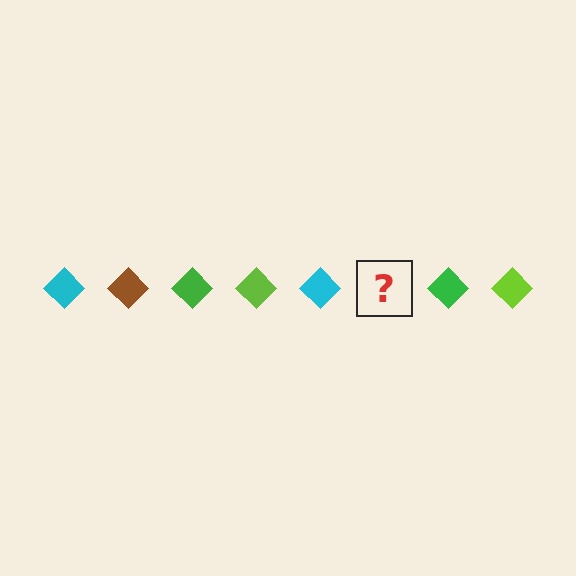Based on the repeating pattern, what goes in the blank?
The blank should be a brown diamond.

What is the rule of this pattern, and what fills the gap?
The rule is that the pattern cycles through cyan, brown, green, lime diamonds. The gap should be filled with a brown diamond.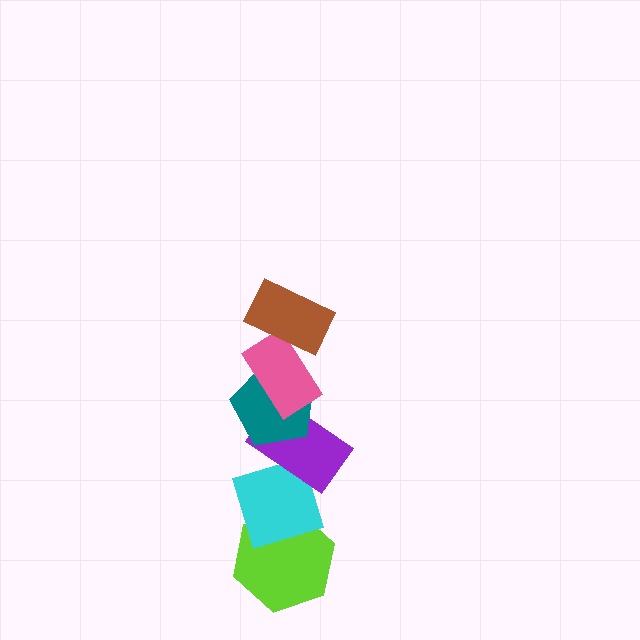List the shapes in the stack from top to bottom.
From top to bottom: the brown rectangle, the pink rectangle, the teal pentagon, the purple rectangle, the cyan diamond, the lime hexagon.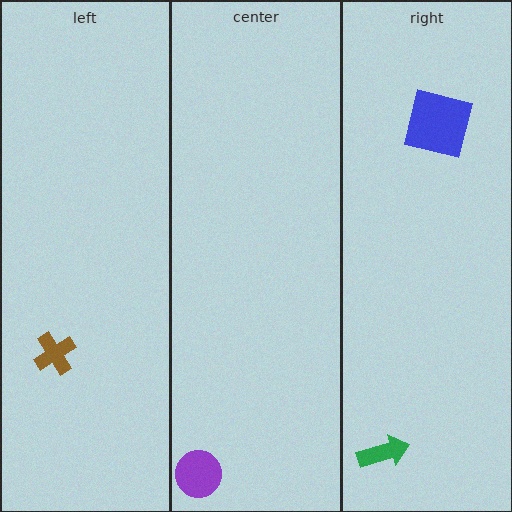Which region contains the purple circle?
The center region.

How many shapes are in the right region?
2.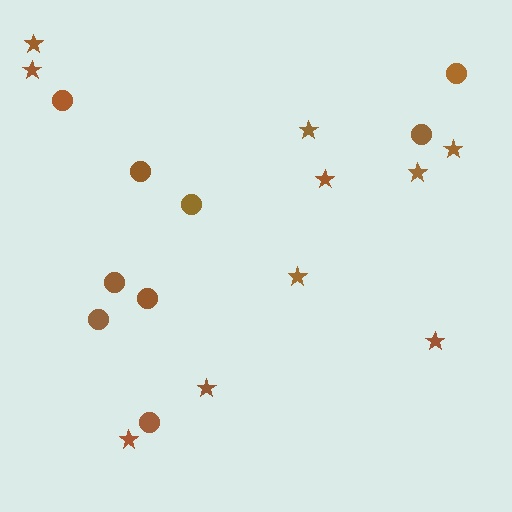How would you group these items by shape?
There are 2 groups: one group of stars (10) and one group of circles (9).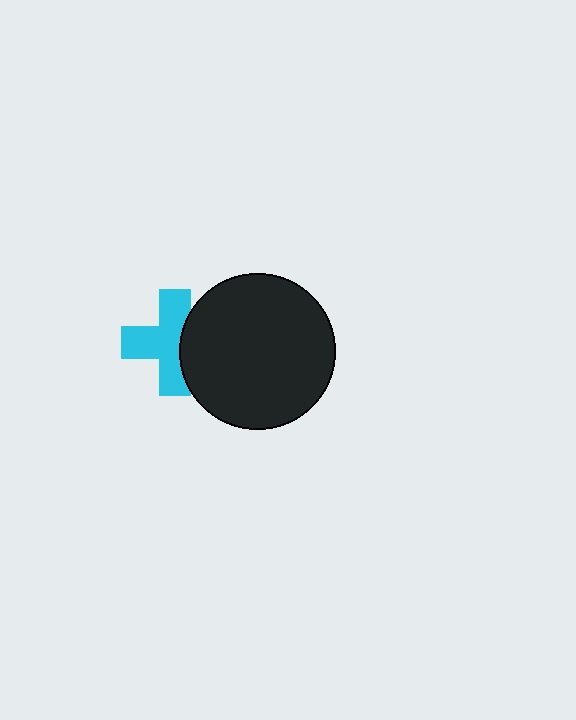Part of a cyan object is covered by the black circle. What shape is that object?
It is a cross.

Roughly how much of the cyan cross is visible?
Most of it is visible (roughly 67%).